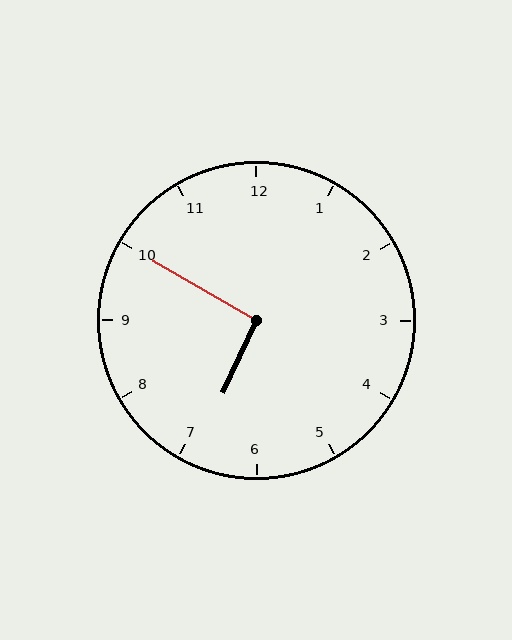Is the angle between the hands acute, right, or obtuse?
It is right.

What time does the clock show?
6:50.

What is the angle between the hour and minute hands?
Approximately 95 degrees.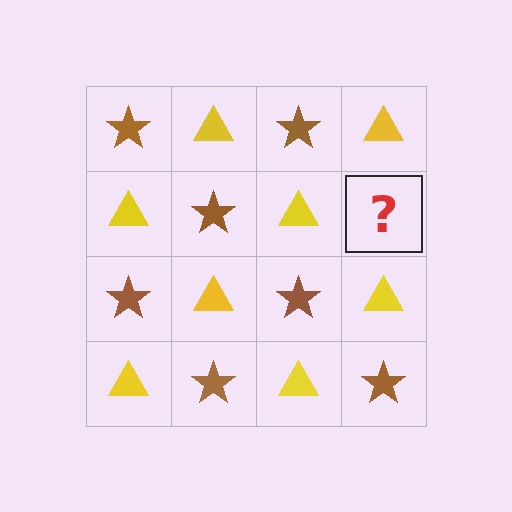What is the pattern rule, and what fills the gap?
The rule is that it alternates brown star and yellow triangle in a checkerboard pattern. The gap should be filled with a brown star.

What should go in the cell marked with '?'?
The missing cell should contain a brown star.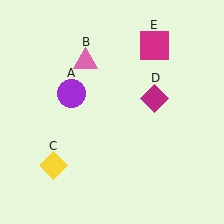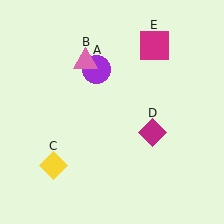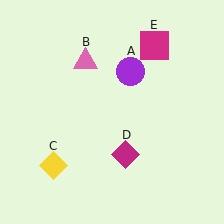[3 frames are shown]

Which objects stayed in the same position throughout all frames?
Pink triangle (object B) and yellow diamond (object C) and magenta square (object E) remained stationary.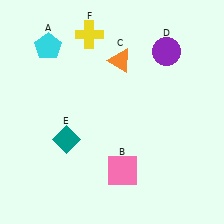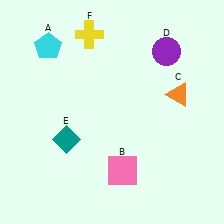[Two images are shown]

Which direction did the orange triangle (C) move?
The orange triangle (C) moved right.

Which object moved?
The orange triangle (C) moved right.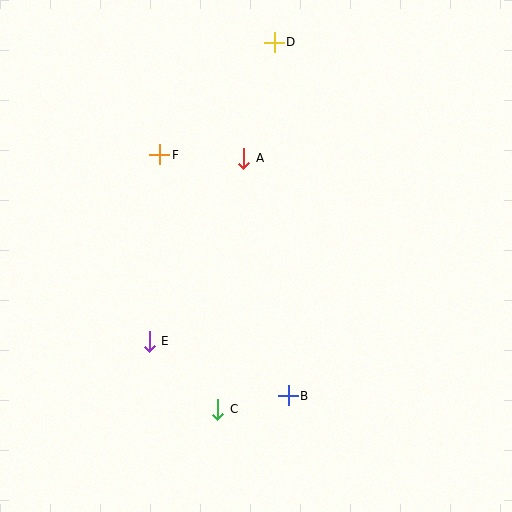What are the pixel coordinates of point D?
Point D is at (274, 42).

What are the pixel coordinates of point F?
Point F is at (160, 155).